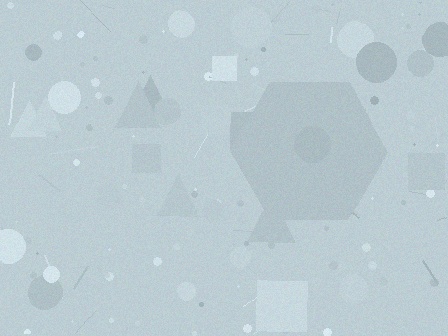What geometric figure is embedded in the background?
A hexagon is embedded in the background.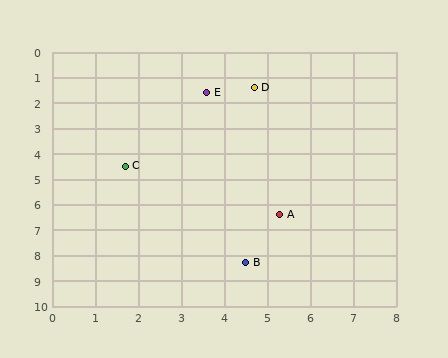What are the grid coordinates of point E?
Point E is at approximately (3.6, 1.6).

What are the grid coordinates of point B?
Point B is at approximately (4.5, 8.3).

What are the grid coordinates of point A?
Point A is at approximately (5.3, 6.4).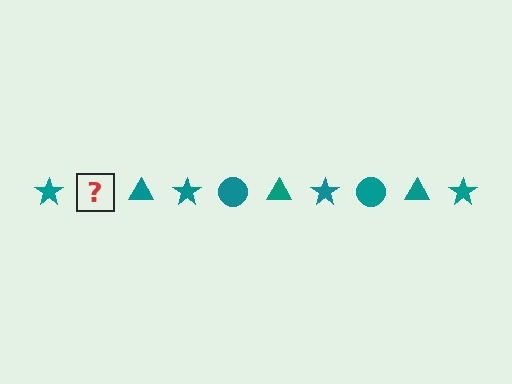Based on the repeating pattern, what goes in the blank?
The blank should be a teal circle.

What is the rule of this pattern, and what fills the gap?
The rule is that the pattern cycles through star, circle, triangle shapes in teal. The gap should be filled with a teal circle.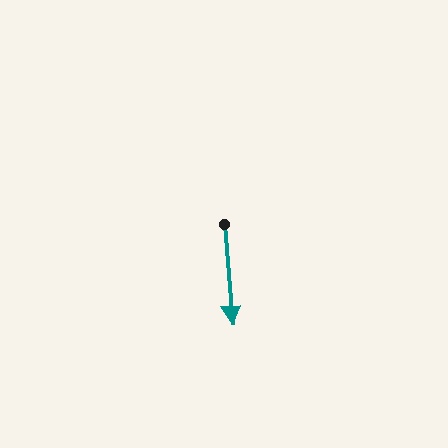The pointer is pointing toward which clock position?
Roughly 6 o'clock.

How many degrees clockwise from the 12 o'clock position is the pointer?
Approximately 175 degrees.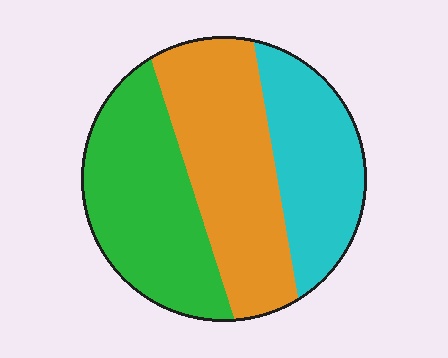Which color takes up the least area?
Cyan, at roughly 25%.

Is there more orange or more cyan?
Orange.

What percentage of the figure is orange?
Orange covers about 35% of the figure.